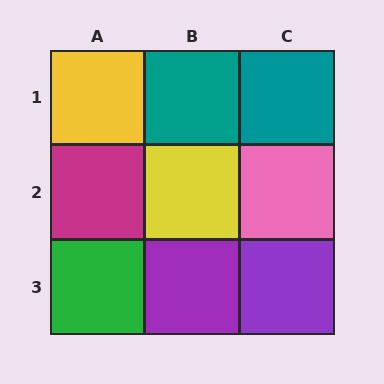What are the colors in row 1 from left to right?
Yellow, teal, teal.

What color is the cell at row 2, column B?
Yellow.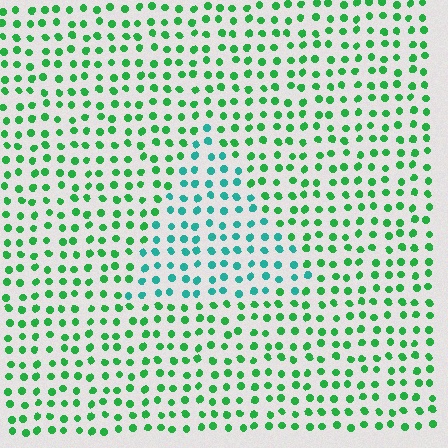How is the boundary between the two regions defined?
The boundary is defined purely by a slight shift in hue (about 40 degrees). Spacing, size, and orientation are identical on both sides.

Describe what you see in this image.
The image is filled with small green elements in a uniform arrangement. A triangle-shaped region is visible where the elements are tinted to a slightly different hue, forming a subtle color boundary.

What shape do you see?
I see a triangle.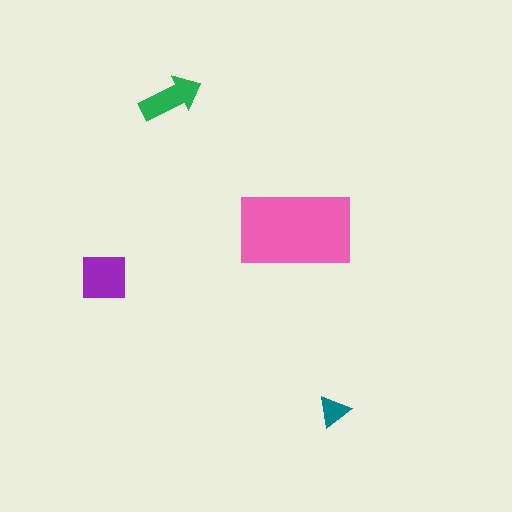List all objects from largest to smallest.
The pink rectangle, the purple square, the green arrow, the teal triangle.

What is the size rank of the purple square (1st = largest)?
2nd.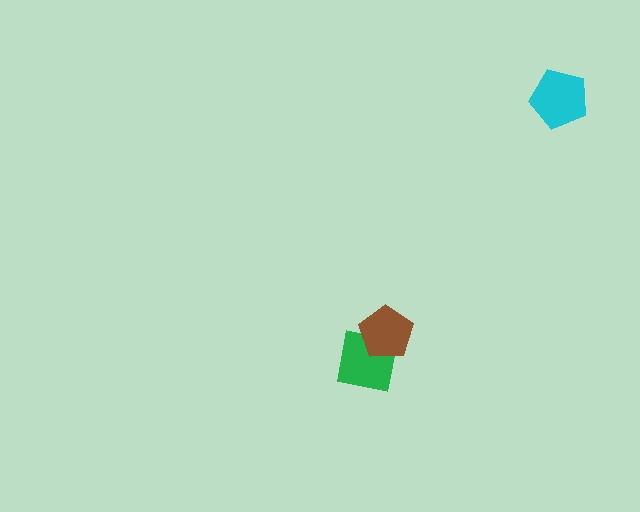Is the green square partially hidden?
Yes, it is partially covered by another shape.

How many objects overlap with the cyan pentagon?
0 objects overlap with the cyan pentagon.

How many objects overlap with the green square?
1 object overlaps with the green square.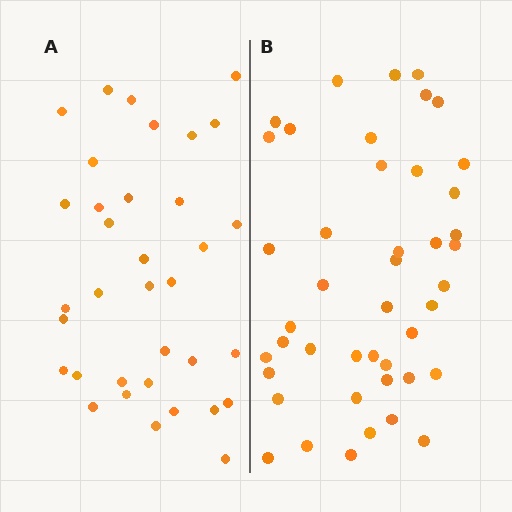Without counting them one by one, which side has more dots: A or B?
Region B (the right region) has more dots.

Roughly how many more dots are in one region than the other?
Region B has roughly 8 or so more dots than region A.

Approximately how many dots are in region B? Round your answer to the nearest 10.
About 40 dots. (The exact count is 44, which rounds to 40.)